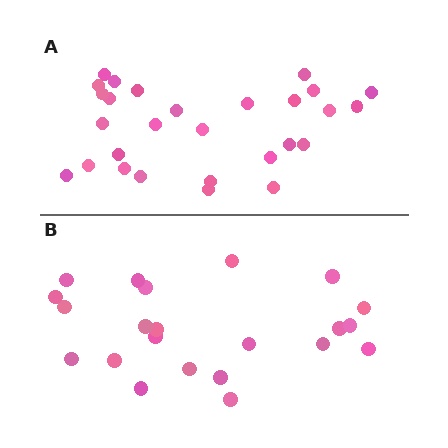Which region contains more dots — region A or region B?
Region A (the top region) has more dots.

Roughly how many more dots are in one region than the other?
Region A has about 6 more dots than region B.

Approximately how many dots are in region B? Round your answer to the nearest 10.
About 20 dots. (The exact count is 22, which rounds to 20.)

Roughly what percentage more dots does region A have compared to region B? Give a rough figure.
About 25% more.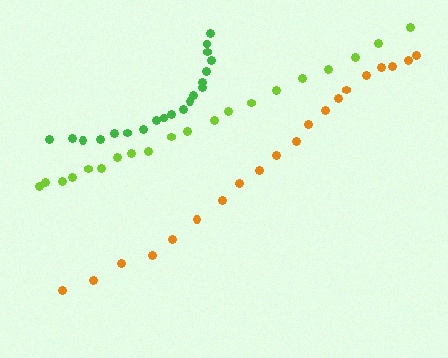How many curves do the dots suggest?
There are 3 distinct paths.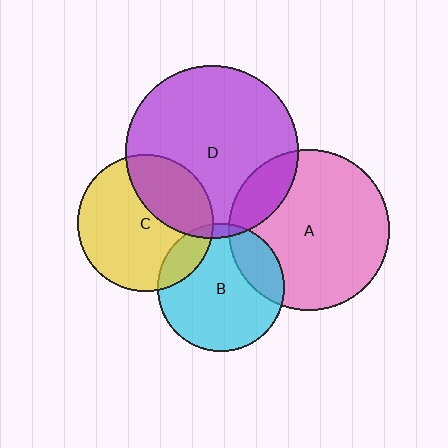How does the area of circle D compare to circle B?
Approximately 1.8 times.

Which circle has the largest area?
Circle D (purple).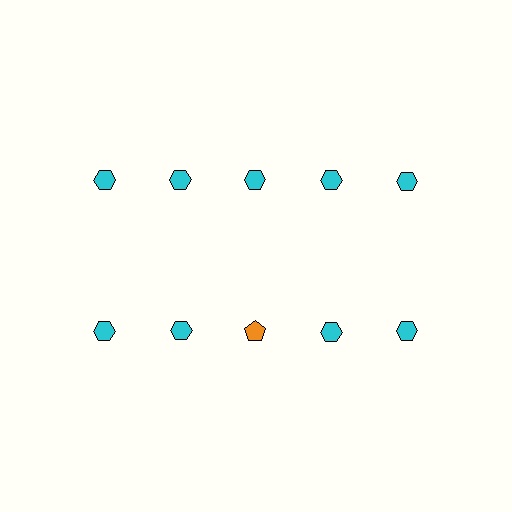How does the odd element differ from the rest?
It differs in both color (orange instead of cyan) and shape (pentagon instead of hexagon).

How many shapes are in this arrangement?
There are 10 shapes arranged in a grid pattern.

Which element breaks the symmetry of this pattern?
The orange pentagon in the second row, center column breaks the symmetry. All other shapes are cyan hexagons.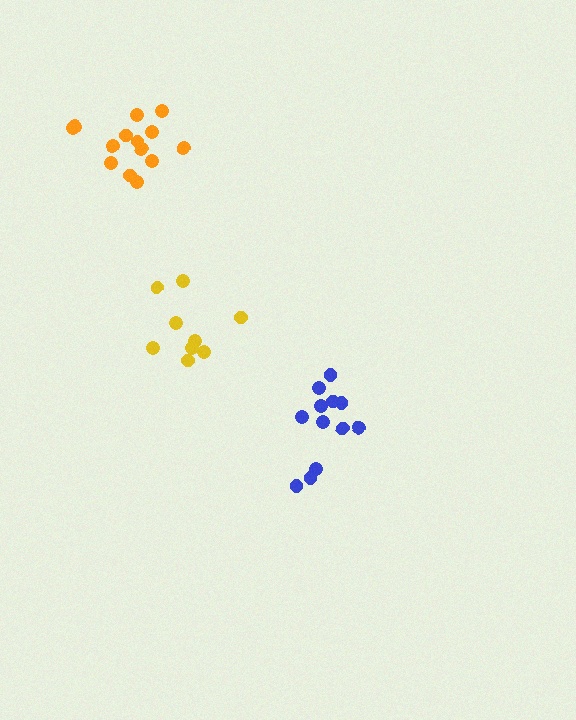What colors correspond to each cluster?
The clusters are colored: yellow, orange, blue.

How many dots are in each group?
Group 1: 9 dots, Group 2: 14 dots, Group 3: 12 dots (35 total).